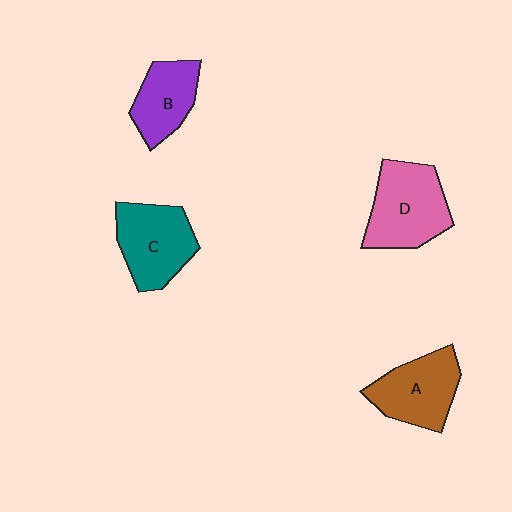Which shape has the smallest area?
Shape B (purple).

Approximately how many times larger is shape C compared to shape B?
Approximately 1.3 times.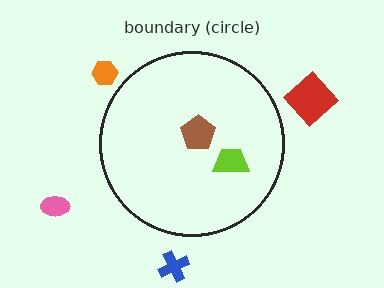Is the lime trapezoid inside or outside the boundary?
Inside.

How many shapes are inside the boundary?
2 inside, 4 outside.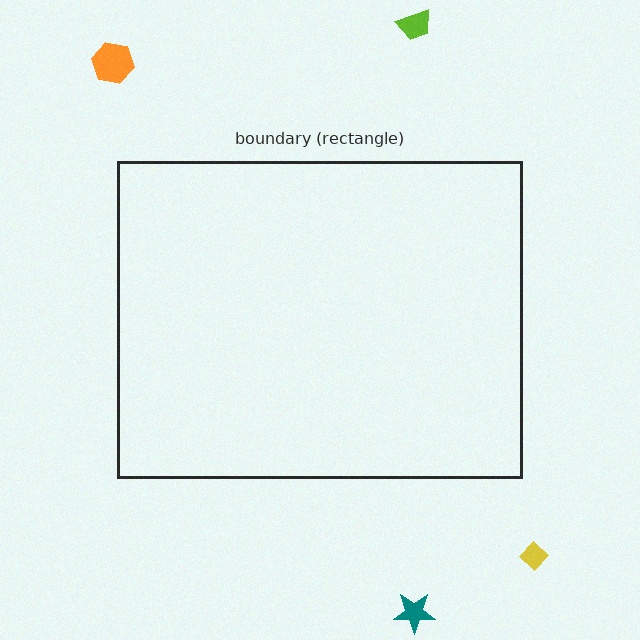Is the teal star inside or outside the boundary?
Outside.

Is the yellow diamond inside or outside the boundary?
Outside.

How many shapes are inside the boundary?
0 inside, 4 outside.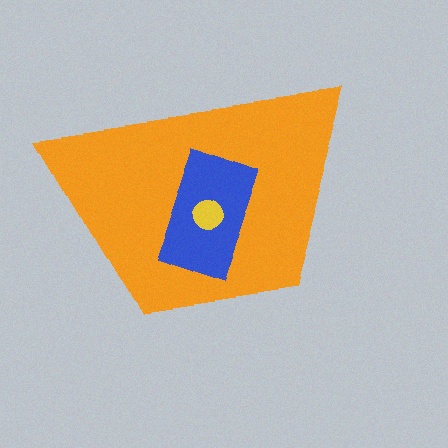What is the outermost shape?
The orange trapezoid.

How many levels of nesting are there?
3.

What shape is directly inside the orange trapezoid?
The blue rectangle.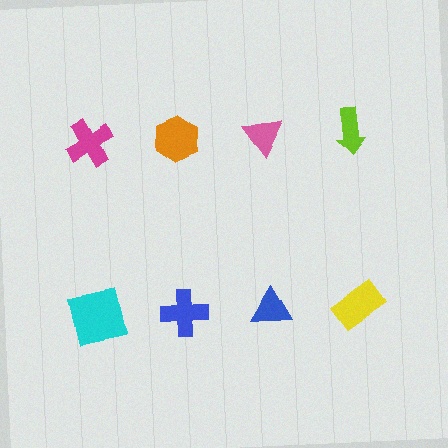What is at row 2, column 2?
A blue cross.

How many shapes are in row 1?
4 shapes.